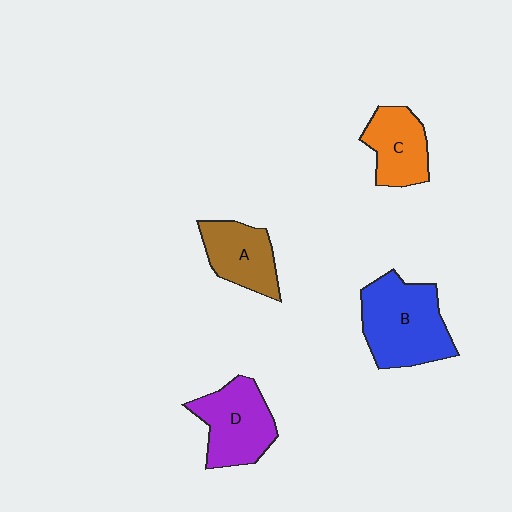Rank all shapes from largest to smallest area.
From largest to smallest: B (blue), D (purple), A (brown), C (orange).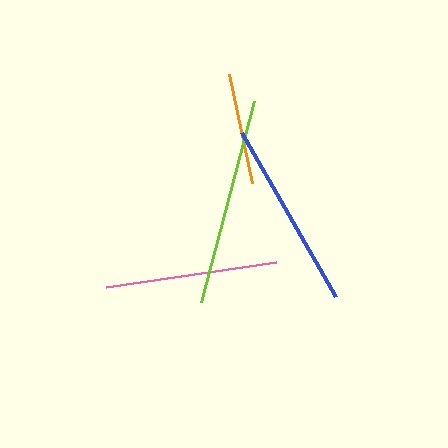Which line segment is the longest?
The lime line is the longest at approximately 208 pixels.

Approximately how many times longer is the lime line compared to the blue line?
The lime line is approximately 1.1 times the length of the blue line.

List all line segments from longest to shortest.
From longest to shortest: lime, blue, pink, orange.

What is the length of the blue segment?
The blue segment is approximately 189 pixels long.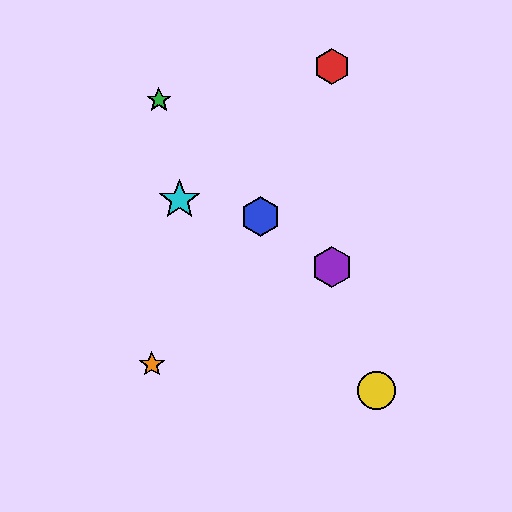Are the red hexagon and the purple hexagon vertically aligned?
Yes, both are at x≈332.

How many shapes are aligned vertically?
2 shapes (the red hexagon, the purple hexagon) are aligned vertically.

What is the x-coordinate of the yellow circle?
The yellow circle is at x≈376.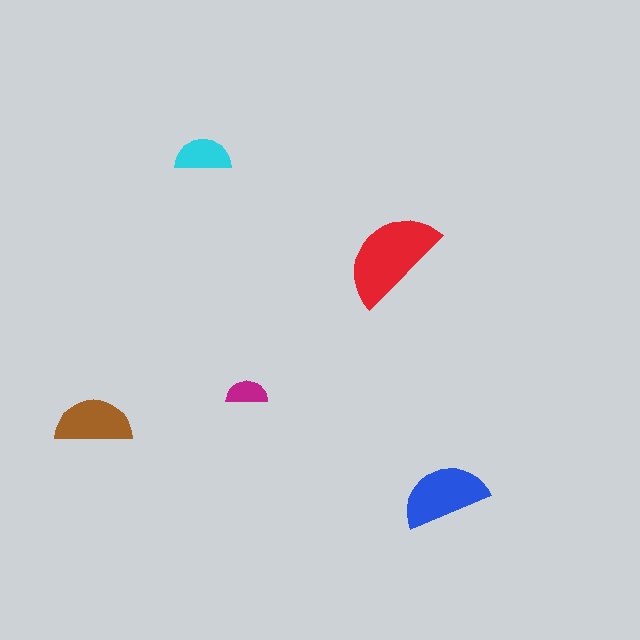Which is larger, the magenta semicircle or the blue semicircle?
The blue one.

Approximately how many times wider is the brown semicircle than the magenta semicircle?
About 2 times wider.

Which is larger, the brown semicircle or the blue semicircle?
The blue one.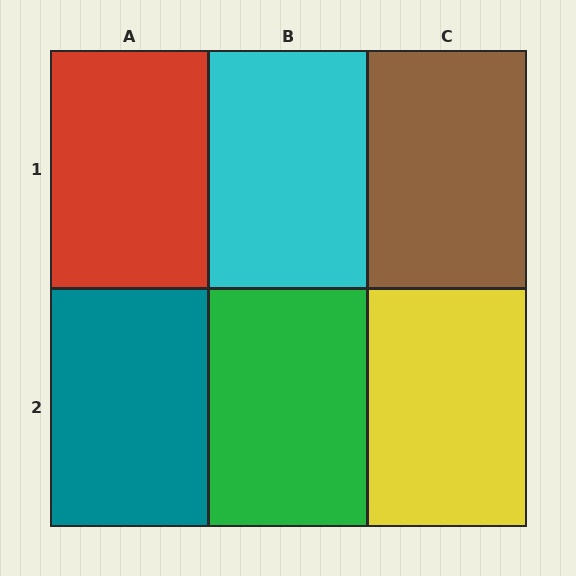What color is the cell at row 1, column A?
Red.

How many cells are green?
1 cell is green.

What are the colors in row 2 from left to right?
Teal, green, yellow.